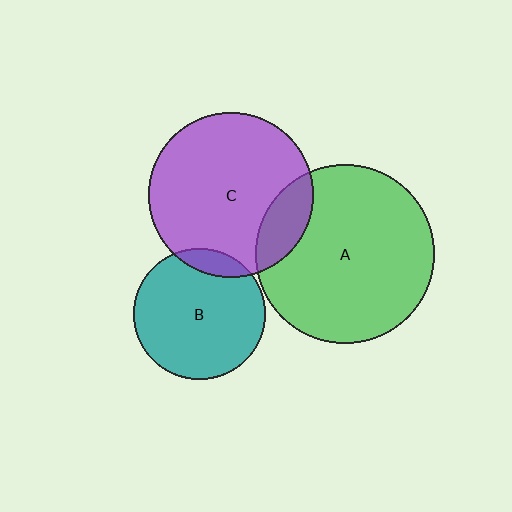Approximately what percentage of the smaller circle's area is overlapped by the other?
Approximately 15%.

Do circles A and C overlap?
Yes.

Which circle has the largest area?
Circle A (green).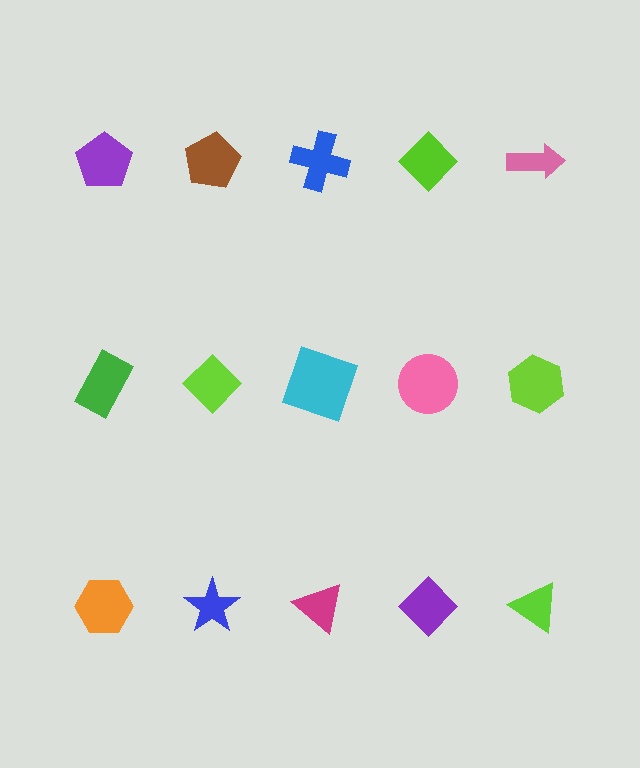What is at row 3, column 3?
A magenta triangle.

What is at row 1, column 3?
A blue cross.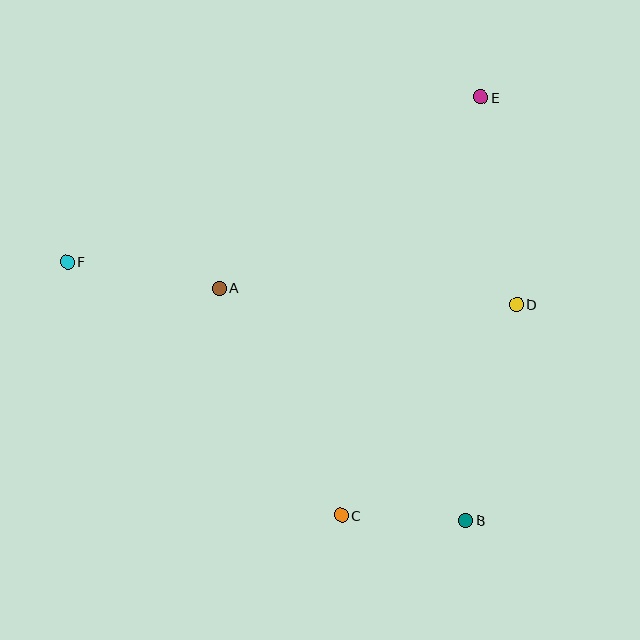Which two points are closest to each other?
Points B and C are closest to each other.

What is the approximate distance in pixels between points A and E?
The distance between A and E is approximately 324 pixels.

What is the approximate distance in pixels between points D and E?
The distance between D and E is approximately 211 pixels.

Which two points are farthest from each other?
Points B and F are farthest from each other.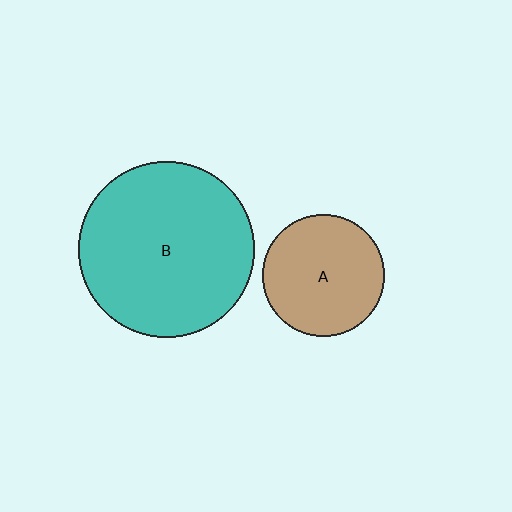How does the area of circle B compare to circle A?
Approximately 2.1 times.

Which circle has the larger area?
Circle B (teal).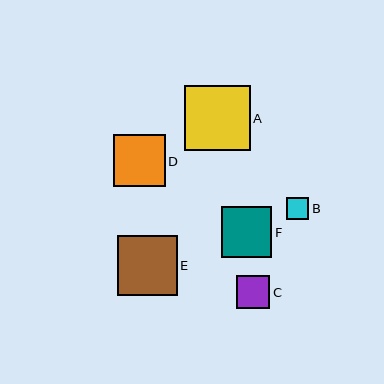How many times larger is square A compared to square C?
Square A is approximately 2.0 times the size of square C.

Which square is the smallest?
Square B is the smallest with a size of approximately 22 pixels.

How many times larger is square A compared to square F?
Square A is approximately 1.3 times the size of square F.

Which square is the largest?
Square A is the largest with a size of approximately 66 pixels.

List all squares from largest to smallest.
From largest to smallest: A, E, D, F, C, B.